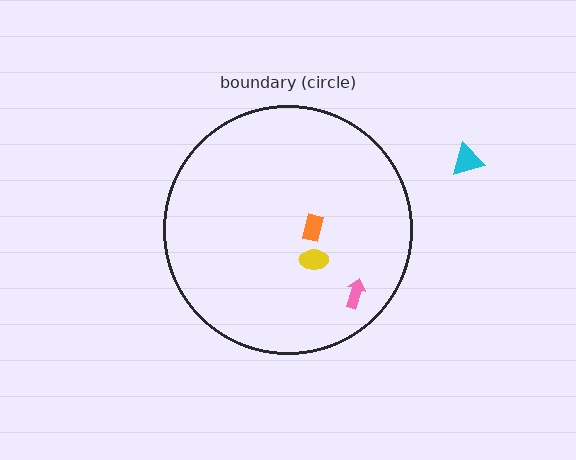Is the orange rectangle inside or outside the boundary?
Inside.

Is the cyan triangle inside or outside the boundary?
Outside.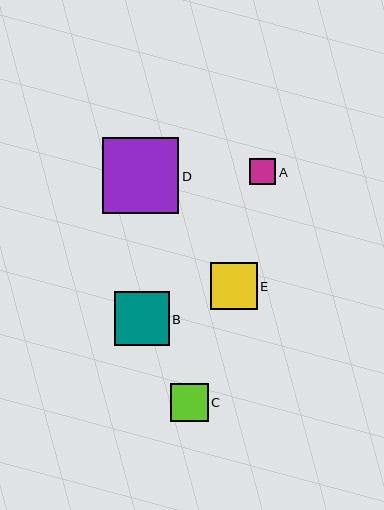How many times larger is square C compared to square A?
Square C is approximately 1.5 times the size of square A.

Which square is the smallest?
Square A is the smallest with a size of approximately 26 pixels.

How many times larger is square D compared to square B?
Square D is approximately 1.4 times the size of square B.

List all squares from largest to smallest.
From largest to smallest: D, B, E, C, A.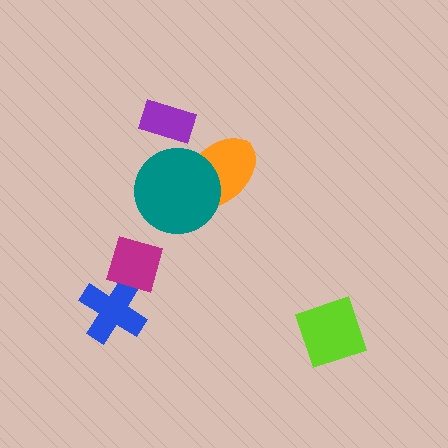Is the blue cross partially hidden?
Yes, it is partially covered by another shape.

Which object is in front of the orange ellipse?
The teal circle is in front of the orange ellipse.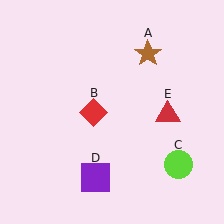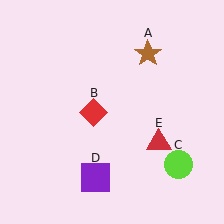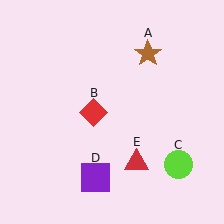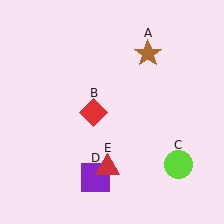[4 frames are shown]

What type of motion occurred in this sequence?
The red triangle (object E) rotated clockwise around the center of the scene.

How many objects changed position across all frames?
1 object changed position: red triangle (object E).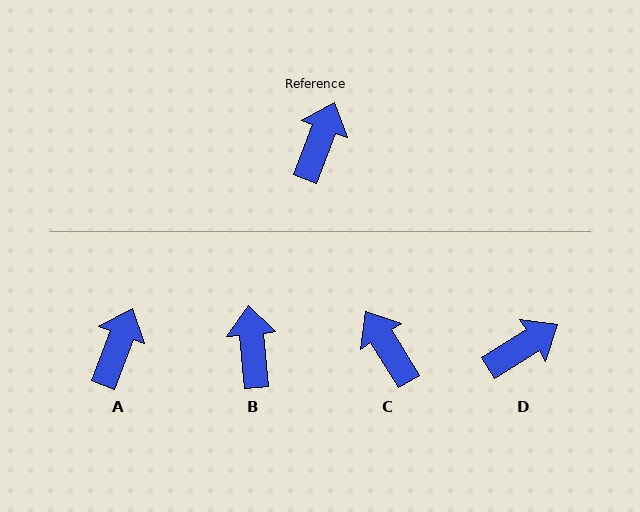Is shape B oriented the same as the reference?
No, it is off by about 26 degrees.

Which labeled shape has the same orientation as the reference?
A.